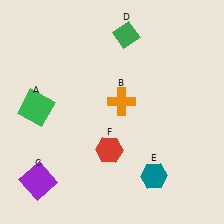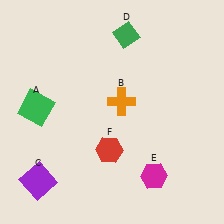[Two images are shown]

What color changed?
The hexagon (E) changed from teal in Image 1 to magenta in Image 2.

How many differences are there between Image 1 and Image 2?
There is 1 difference between the two images.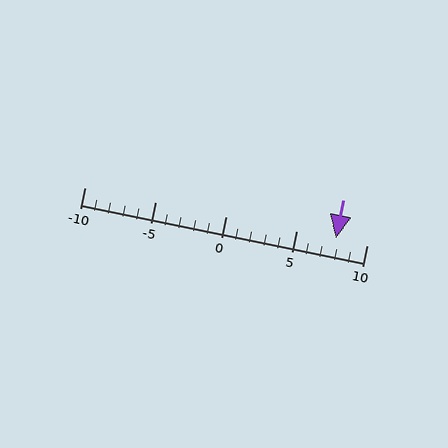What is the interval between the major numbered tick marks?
The major tick marks are spaced 5 units apart.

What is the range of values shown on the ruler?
The ruler shows values from -10 to 10.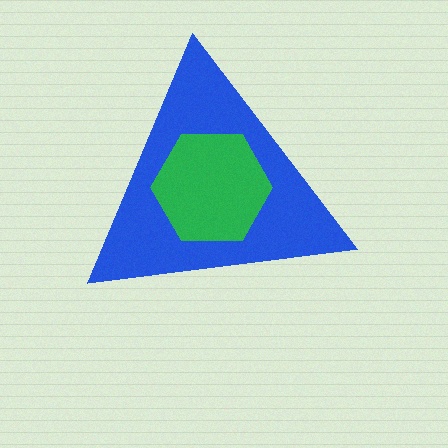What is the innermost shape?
The green hexagon.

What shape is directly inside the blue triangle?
The green hexagon.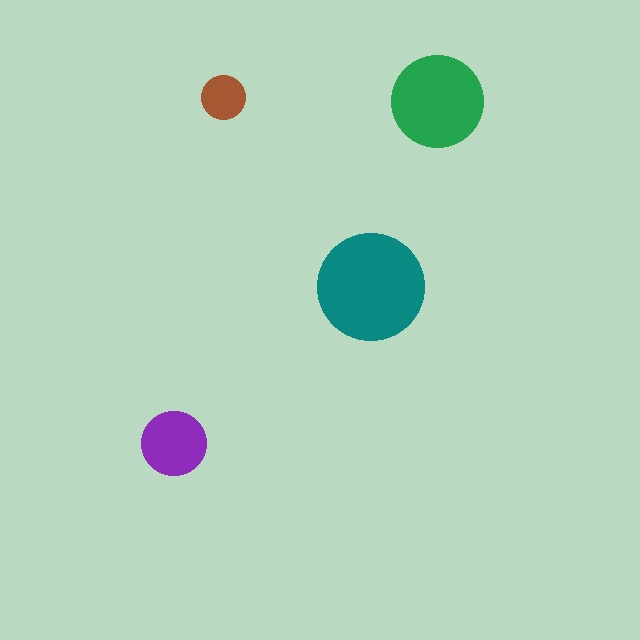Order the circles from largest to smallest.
the teal one, the green one, the purple one, the brown one.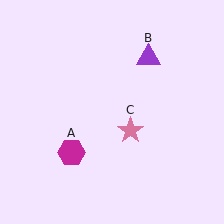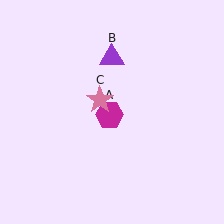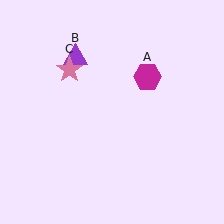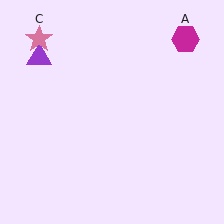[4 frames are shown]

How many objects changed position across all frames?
3 objects changed position: magenta hexagon (object A), purple triangle (object B), pink star (object C).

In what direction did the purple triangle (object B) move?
The purple triangle (object B) moved left.